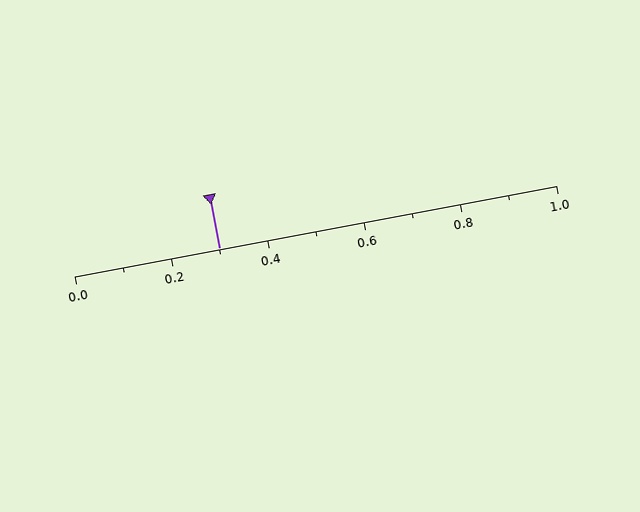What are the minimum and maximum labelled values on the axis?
The axis runs from 0.0 to 1.0.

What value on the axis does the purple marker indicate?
The marker indicates approximately 0.3.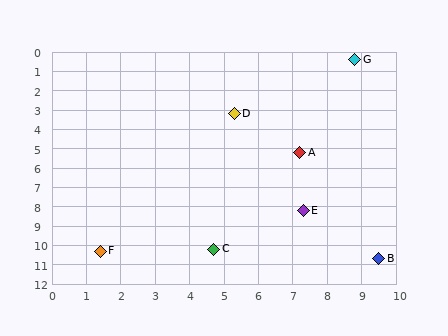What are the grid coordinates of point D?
Point D is at approximately (5.3, 3.2).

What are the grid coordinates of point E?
Point E is at approximately (7.3, 8.2).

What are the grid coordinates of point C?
Point C is at approximately (4.7, 10.2).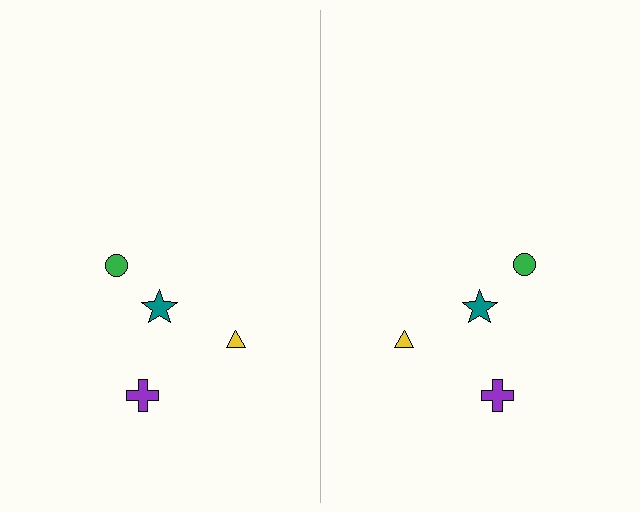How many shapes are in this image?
There are 8 shapes in this image.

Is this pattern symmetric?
Yes, this pattern has bilateral (reflection) symmetry.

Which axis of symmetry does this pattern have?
The pattern has a vertical axis of symmetry running through the center of the image.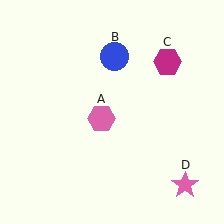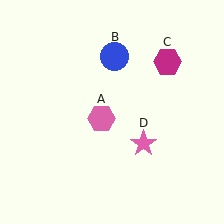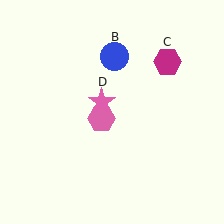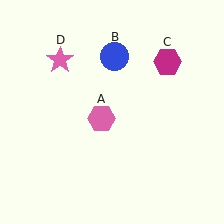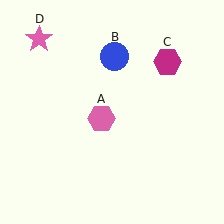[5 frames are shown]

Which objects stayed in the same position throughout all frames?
Pink hexagon (object A) and blue circle (object B) and magenta hexagon (object C) remained stationary.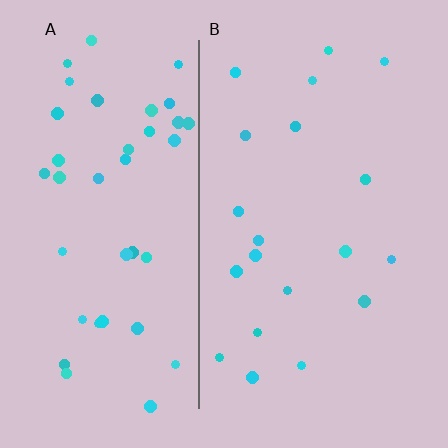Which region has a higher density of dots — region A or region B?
A (the left).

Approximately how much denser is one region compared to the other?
Approximately 2.1× — region A over region B.